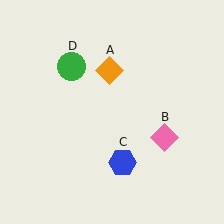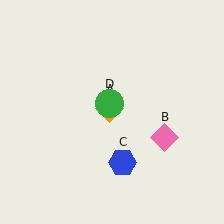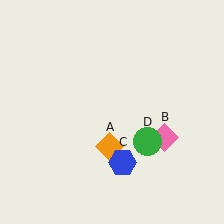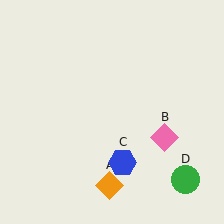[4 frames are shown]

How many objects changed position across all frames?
2 objects changed position: orange diamond (object A), green circle (object D).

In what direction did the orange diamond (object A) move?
The orange diamond (object A) moved down.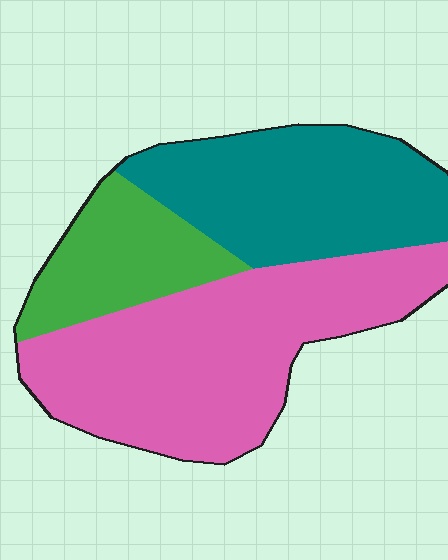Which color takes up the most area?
Pink, at roughly 50%.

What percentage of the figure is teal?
Teal takes up about one third (1/3) of the figure.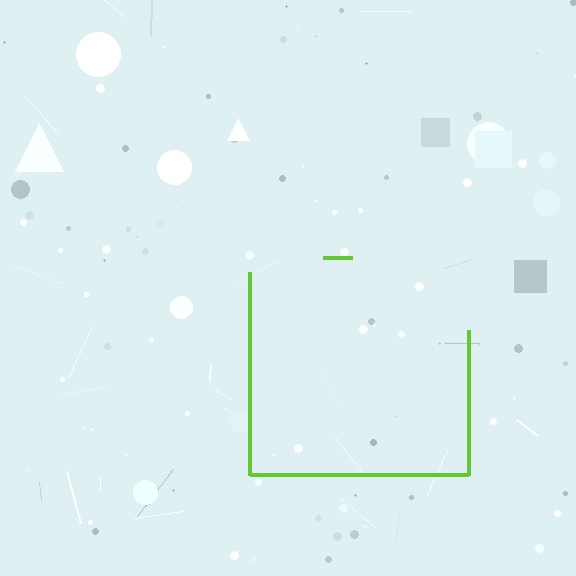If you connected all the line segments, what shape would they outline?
They would outline a square.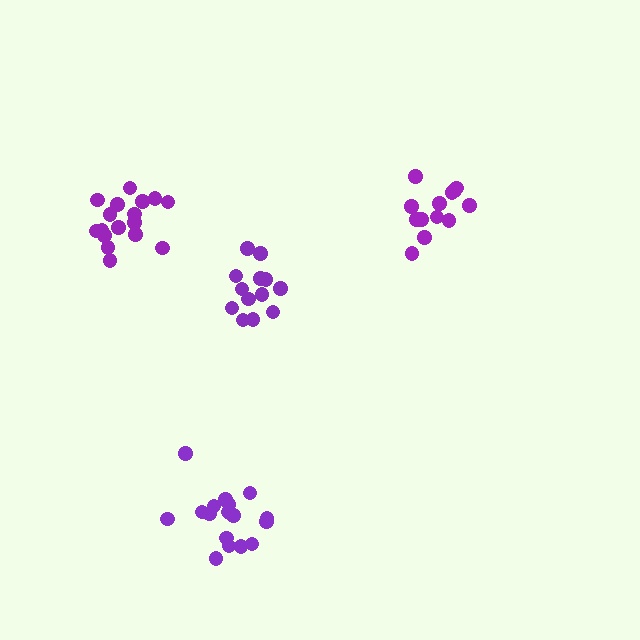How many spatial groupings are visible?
There are 4 spatial groupings.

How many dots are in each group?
Group 1: 18 dots, Group 2: 13 dots, Group 3: 17 dots, Group 4: 13 dots (61 total).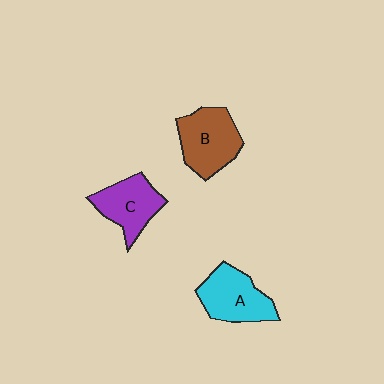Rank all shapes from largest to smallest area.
From largest to smallest: B (brown), A (cyan), C (purple).